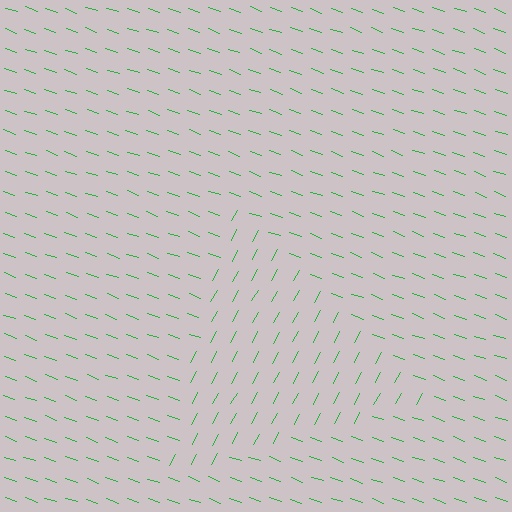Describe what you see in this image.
The image is filled with small green line segments. A triangle region in the image has lines oriented differently from the surrounding lines, creating a visible texture boundary.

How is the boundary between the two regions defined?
The boundary is defined purely by a change in line orientation (approximately 81 degrees difference). All lines are the same color and thickness.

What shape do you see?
I see a triangle.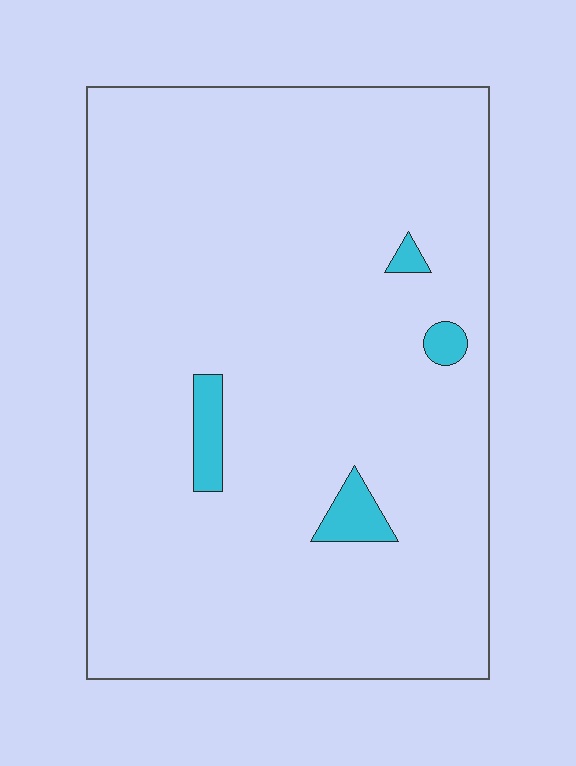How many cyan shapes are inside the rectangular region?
4.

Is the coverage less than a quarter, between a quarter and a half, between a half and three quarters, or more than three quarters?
Less than a quarter.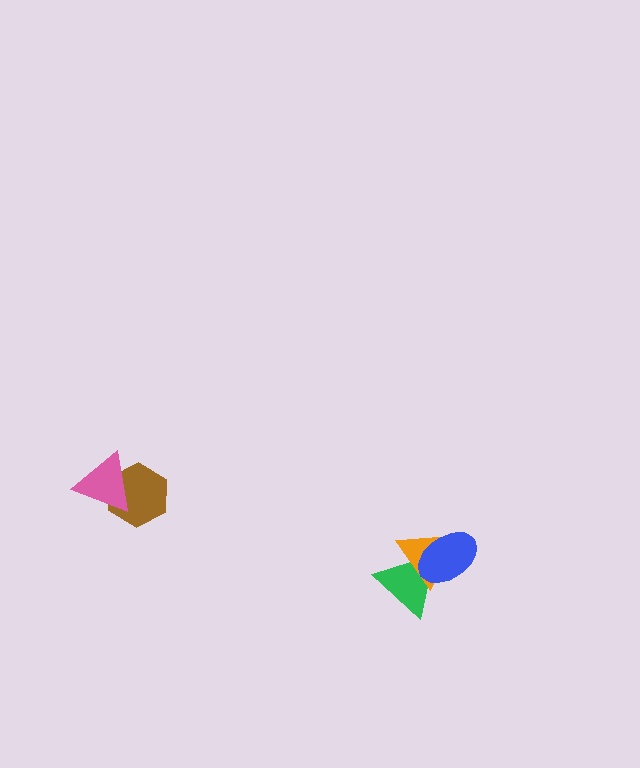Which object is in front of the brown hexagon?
The pink triangle is in front of the brown hexagon.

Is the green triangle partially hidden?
Yes, it is partially covered by another shape.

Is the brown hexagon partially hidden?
Yes, it is partially covered by another shape.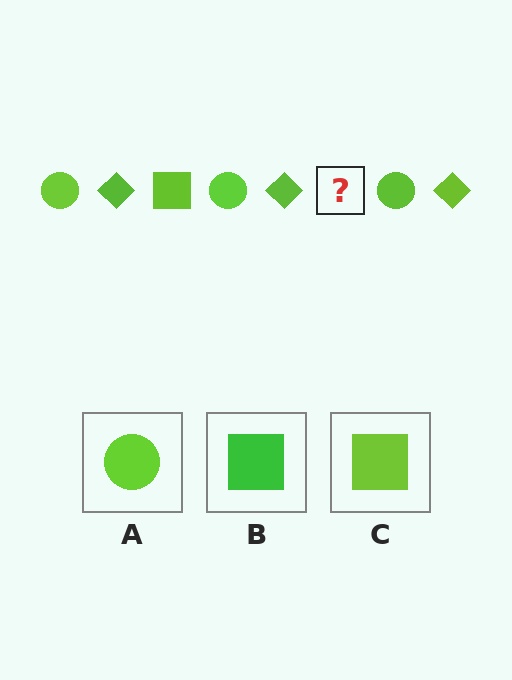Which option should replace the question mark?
Option C.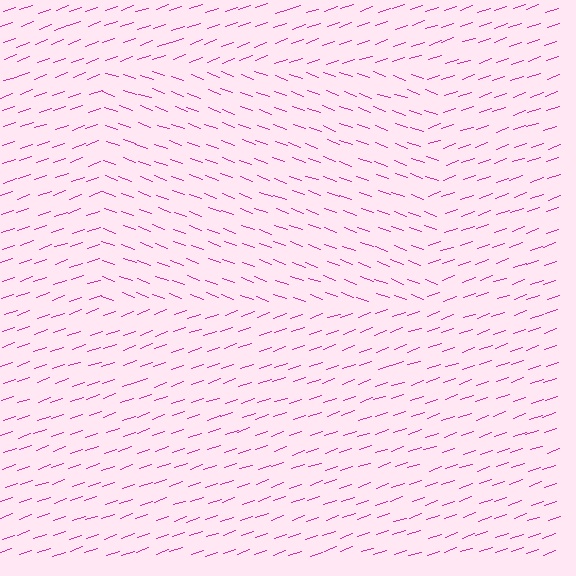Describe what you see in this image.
The image is filled with small magenta line segments. A rectangle region in the image has lines oriented differently from the surrounding lines, creating a visible texture boundary.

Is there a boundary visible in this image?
Yes, there is a texture boundary formed by a change in line orientation.